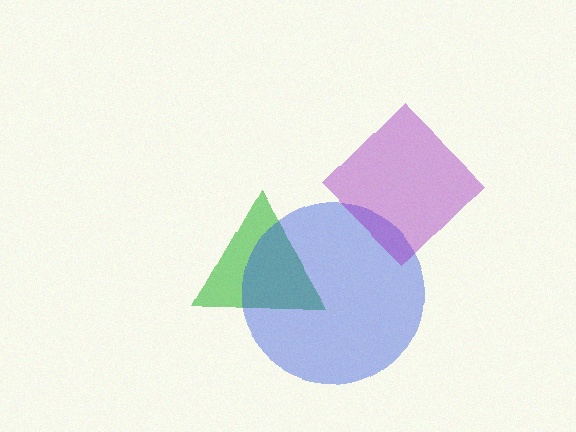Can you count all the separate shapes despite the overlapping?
Yes, there are 3 separate shapes.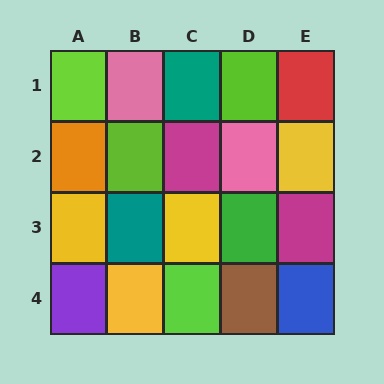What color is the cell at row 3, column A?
Yellow.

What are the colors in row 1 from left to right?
Lime, pink, teal, lime, red.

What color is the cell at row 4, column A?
Purple.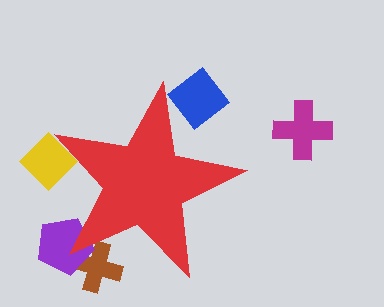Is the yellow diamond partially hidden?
Yes, the yellow diamond is partially hidden behind the red star.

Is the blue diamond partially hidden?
Yes, the blue diamond is partially hidden behind the red star.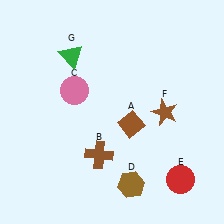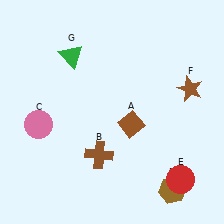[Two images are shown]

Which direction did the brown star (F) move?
The brown star (F) moved right.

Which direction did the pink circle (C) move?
The pink circle (C) moved left.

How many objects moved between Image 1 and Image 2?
3 objects moved between the two images.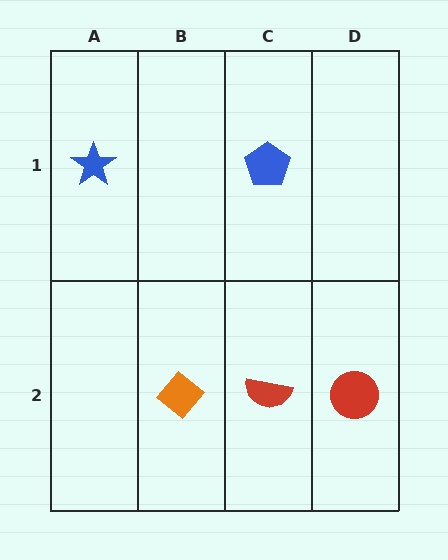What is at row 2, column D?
A red circle.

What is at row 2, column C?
A red semicircle.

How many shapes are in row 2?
3 shapes.